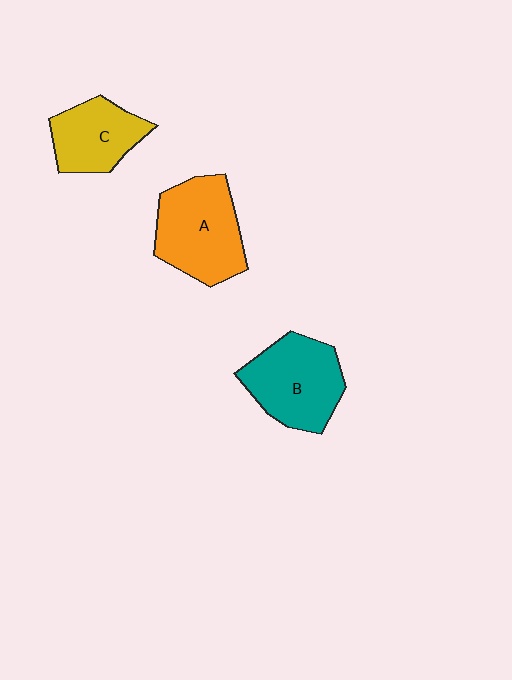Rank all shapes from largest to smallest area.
From largest to smallest: A (orange), B (teal), C (yellow).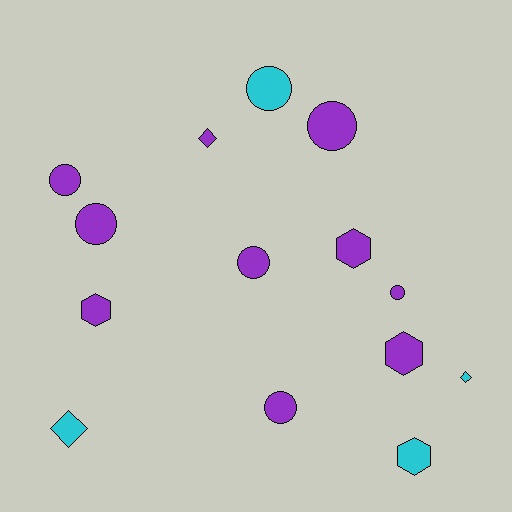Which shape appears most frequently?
Circle, with 7 objects.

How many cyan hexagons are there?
There is 1 cyan hexagon.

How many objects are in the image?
There are 14 objects.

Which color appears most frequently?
Purple, with 10 objects.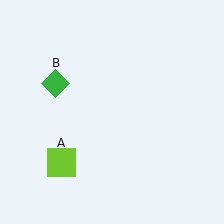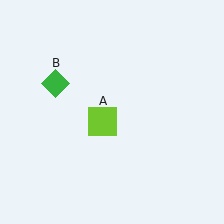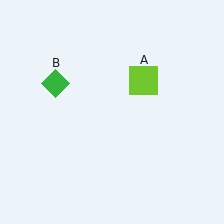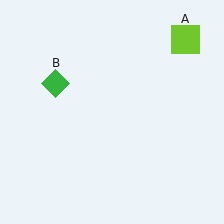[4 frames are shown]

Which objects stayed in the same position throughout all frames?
Green diamond (object B) remained stationary.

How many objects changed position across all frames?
1 object changed position: lime square (object A).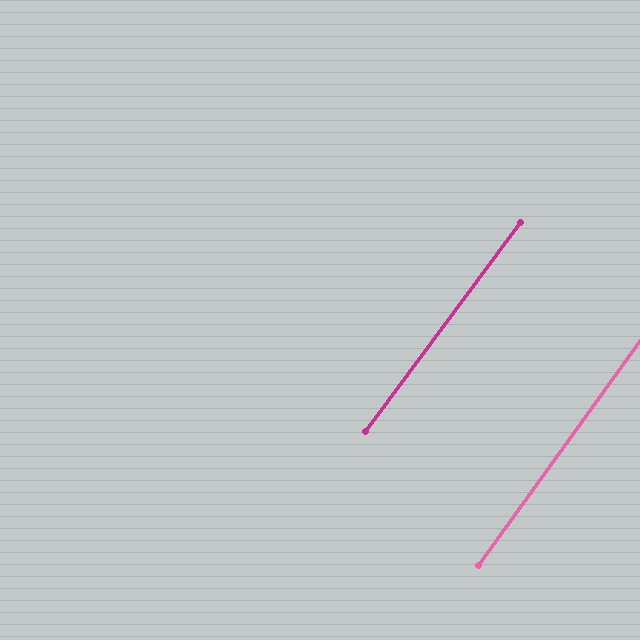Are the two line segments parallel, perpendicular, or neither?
Parallel — their directions differ by only 1.0°.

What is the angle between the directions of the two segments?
Approximately 1 degree.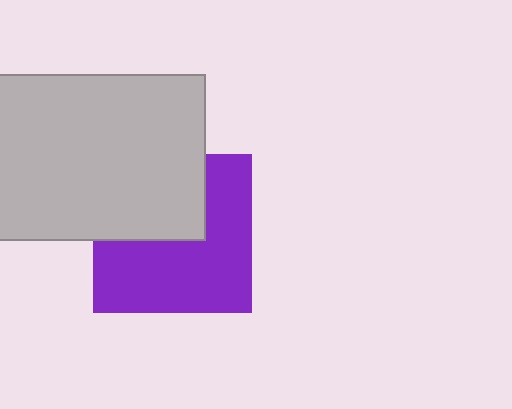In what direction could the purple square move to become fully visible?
The purple square could move down. That would shift it out from behind the light gray rectangle entirely.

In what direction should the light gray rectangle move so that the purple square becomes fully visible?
The light gray rectangle should move up. That is the shortest direction to clear the overlap and leave the purple square fully visible.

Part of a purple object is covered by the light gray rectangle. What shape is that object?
It is a square.